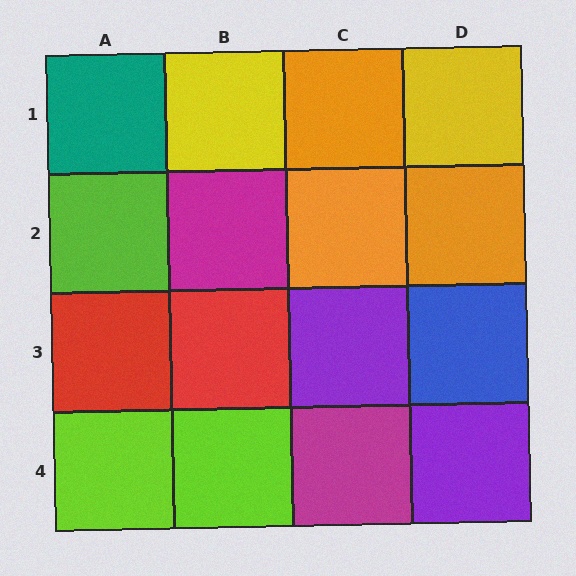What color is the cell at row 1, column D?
Yellow.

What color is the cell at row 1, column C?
Orange.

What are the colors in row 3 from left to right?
Red, red, purple, blue.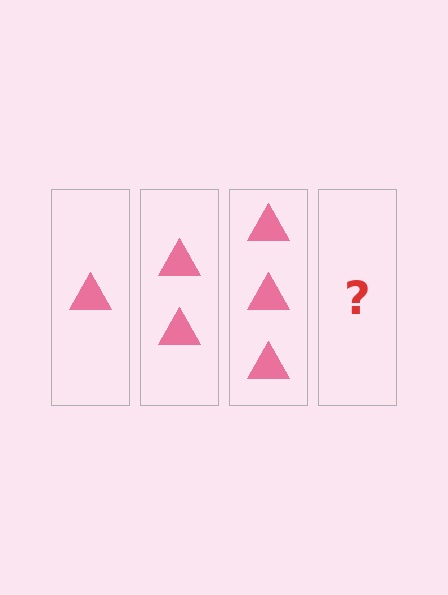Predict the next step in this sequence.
The next step is 4 triangles.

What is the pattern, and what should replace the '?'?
The pattern is that each step adds one more triangle. The '?' should be 4 triangles.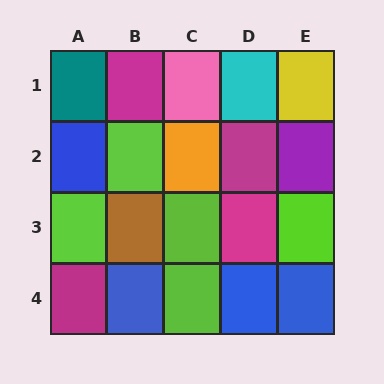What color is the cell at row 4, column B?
Blue.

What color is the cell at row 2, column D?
Magenta.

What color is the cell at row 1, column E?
Yellow.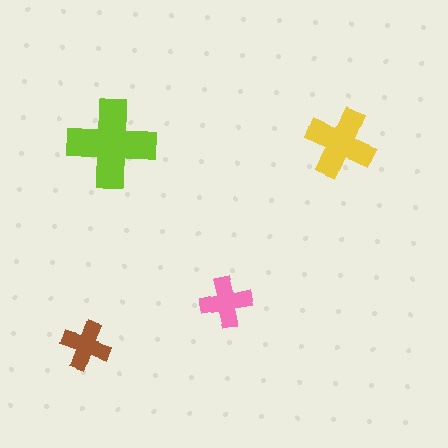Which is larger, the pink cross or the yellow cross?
The yellow one.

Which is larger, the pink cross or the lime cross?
The lime one.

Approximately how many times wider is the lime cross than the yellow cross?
About 1.5 times wider.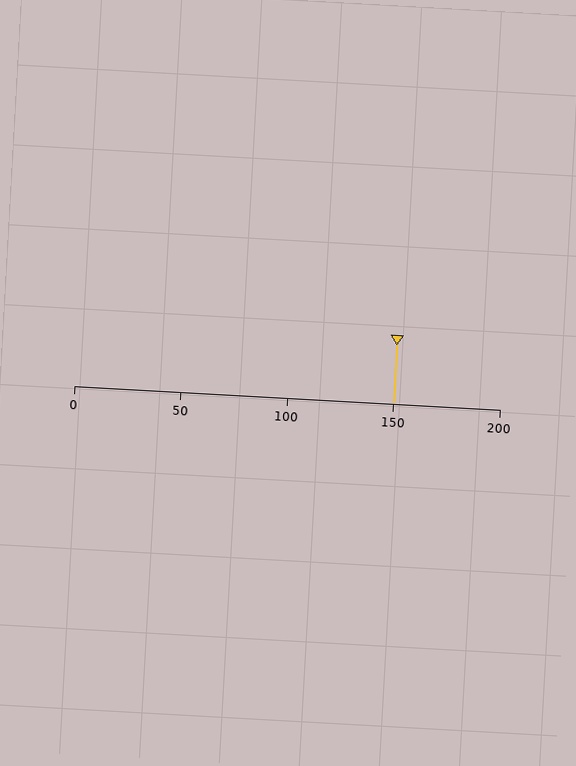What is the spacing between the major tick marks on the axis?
The major ticks are spaced 50 apart.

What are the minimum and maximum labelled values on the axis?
The axis runs from 0 to 200.